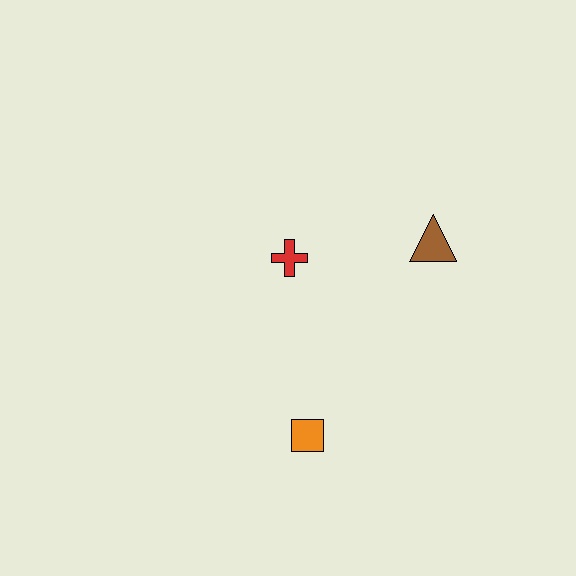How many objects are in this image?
There are 3 objects.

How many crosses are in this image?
There is 1 cross.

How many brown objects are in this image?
There is 1 brown object.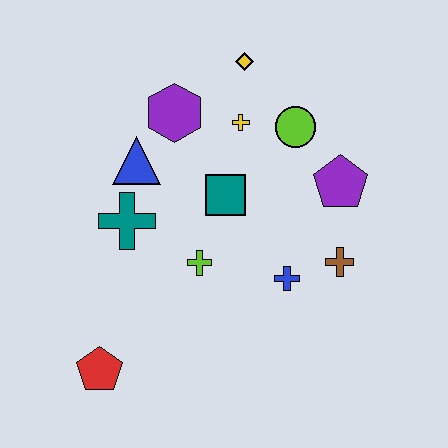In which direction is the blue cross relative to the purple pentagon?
The blue cross is below the purple pentagon.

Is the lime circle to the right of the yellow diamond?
Yes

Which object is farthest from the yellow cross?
The red pentagon is farthest from the yellow cross.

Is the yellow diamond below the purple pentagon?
No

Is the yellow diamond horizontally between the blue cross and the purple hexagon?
Yes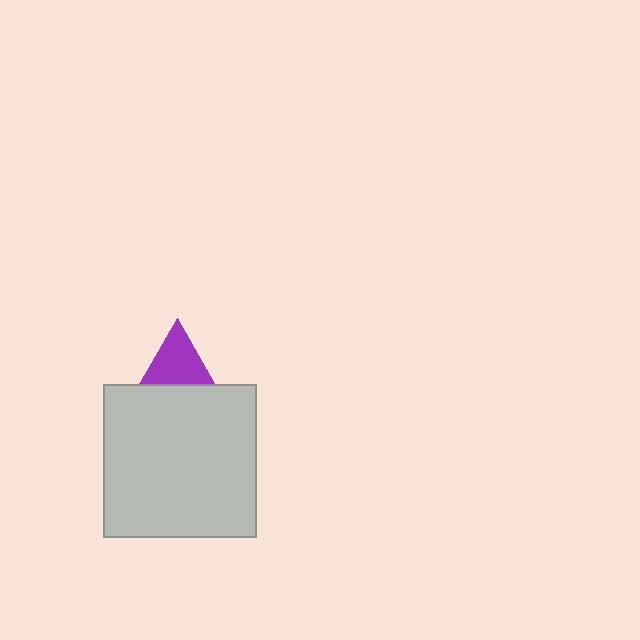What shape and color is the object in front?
The object in front is a light gray square.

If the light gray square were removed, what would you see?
You would see the complete purple triangle.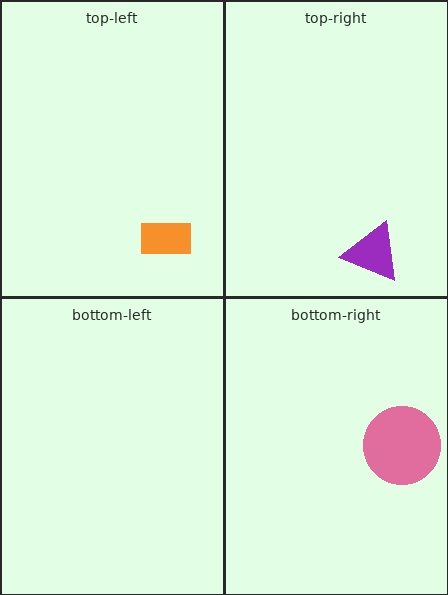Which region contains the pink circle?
The bottom-right region.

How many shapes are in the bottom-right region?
1.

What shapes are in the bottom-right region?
The pink circle.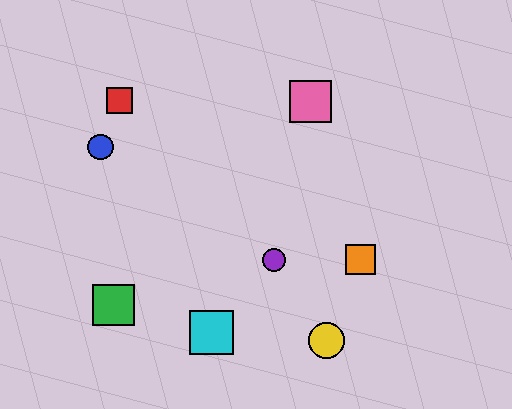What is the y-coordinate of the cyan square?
The cyan square is at y≈332.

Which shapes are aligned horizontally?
The purple circle, the orange square are aligned horizontally.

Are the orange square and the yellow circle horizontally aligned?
No, the orange square is at y≈260 and the yellow circle is at y≈340.